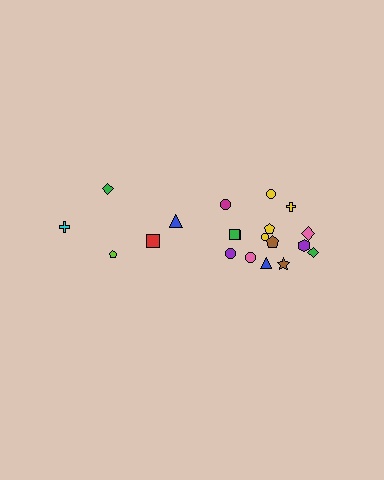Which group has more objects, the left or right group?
The right group.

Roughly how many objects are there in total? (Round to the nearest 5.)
Roughly 20 objects in total.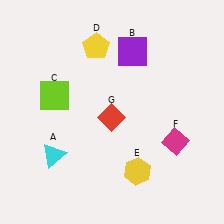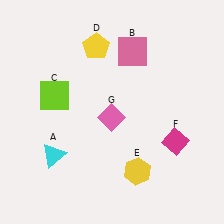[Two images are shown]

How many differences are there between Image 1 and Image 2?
There are 2 differences between the two images.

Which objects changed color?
B changed from purple to pink. G changed from red to pink.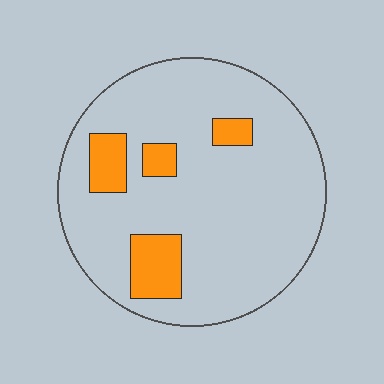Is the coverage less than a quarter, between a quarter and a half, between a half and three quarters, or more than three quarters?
Less than a quarter.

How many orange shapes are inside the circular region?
4.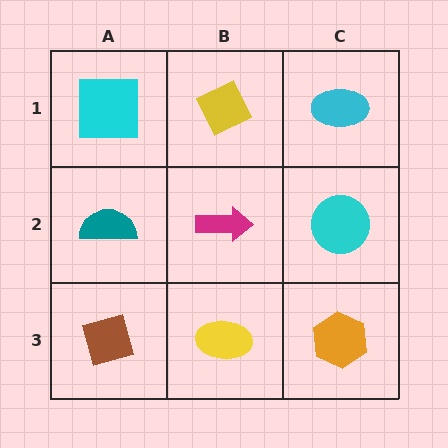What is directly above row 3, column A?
A teal semicircle.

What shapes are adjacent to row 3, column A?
A teal semicircle (row 2, column A), a yellow ellipse (row 3, column B).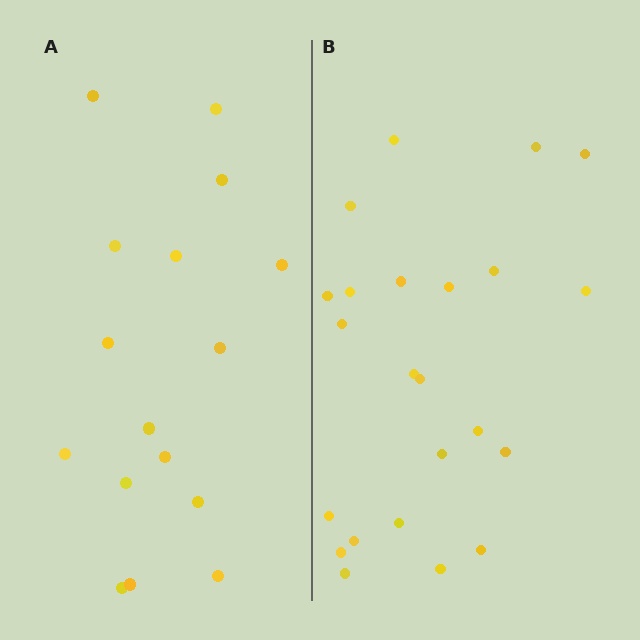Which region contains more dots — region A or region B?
Region B (the right region) has more dots.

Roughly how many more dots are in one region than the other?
Region B has roughly 8 or so more dots than region A.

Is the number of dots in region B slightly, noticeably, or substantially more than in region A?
Region B has noticeably more, but not dramatically so. The ratio is roughly 1.4 to 1.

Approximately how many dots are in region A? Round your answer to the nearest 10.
About 20 dots. (The exact count is 16, which rounds to 20.)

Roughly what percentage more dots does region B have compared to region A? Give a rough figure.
About 45% more.